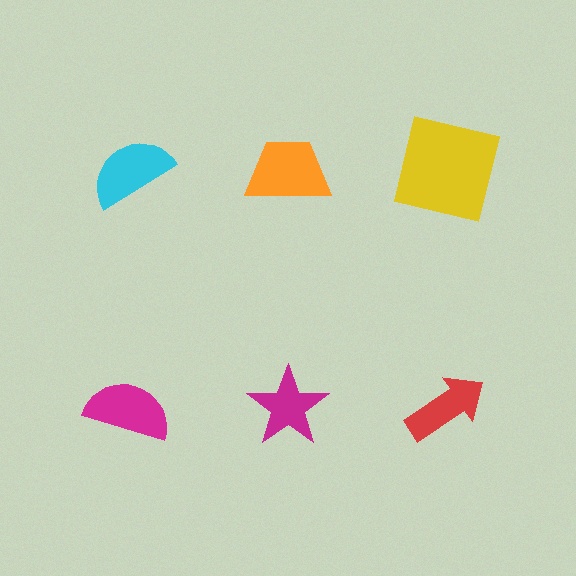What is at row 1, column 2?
An orange trapezoid.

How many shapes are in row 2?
3 shapes.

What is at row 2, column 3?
A red arrow.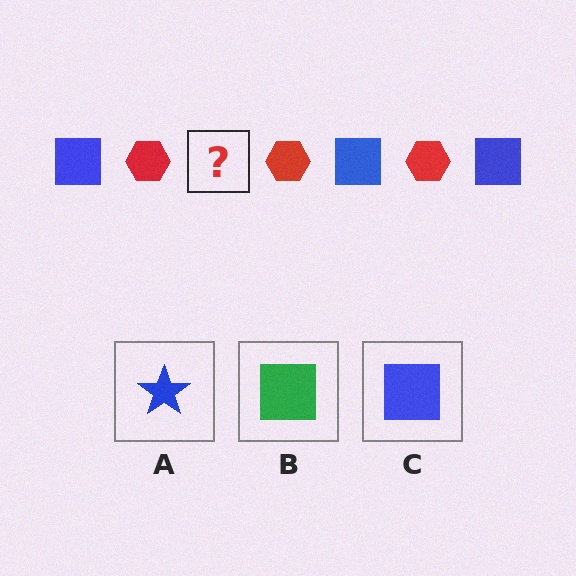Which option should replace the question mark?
Option C.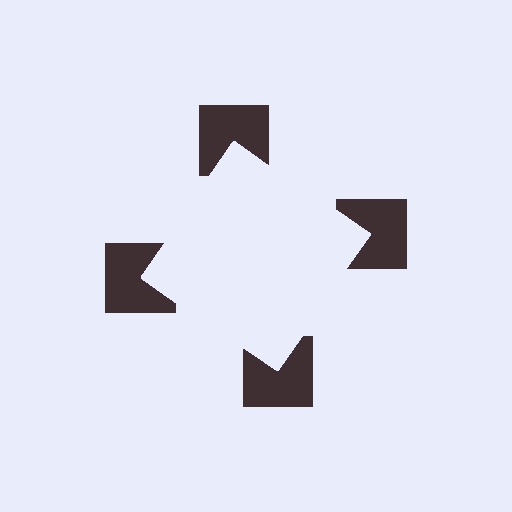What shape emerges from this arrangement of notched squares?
An illusory square — its edges are inferred from the aligned wedge cuts in the notched squares, not physically drawn.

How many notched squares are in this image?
There are 4 — one at each vertex of the illusory square.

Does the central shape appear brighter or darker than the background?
It typically appears slightly brighter than the background, even though no actual brightness change is drawn.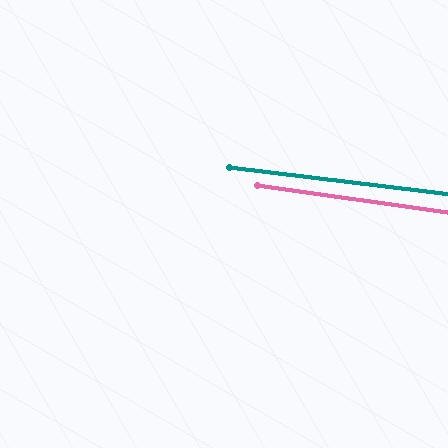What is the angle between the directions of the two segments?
Approximately 1 degree.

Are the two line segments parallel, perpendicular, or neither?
Parallel — their directions differ by only 1.1°.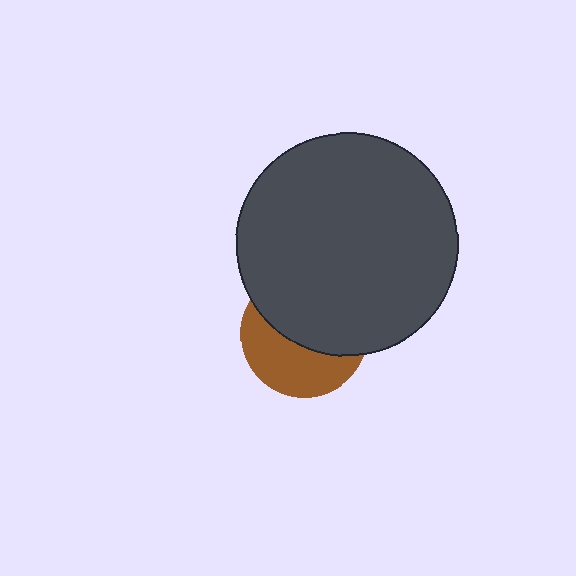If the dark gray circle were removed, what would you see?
You would see the complete brown circle.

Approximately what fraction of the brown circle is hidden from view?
Roughly 56% of the brown circle is hidden behind the dark gray circle.